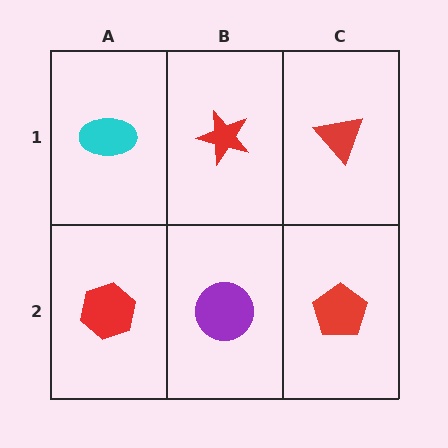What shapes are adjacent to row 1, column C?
A red pentagon (row 2, column C), a red star (row 1, column B).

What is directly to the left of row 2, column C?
A purple circle.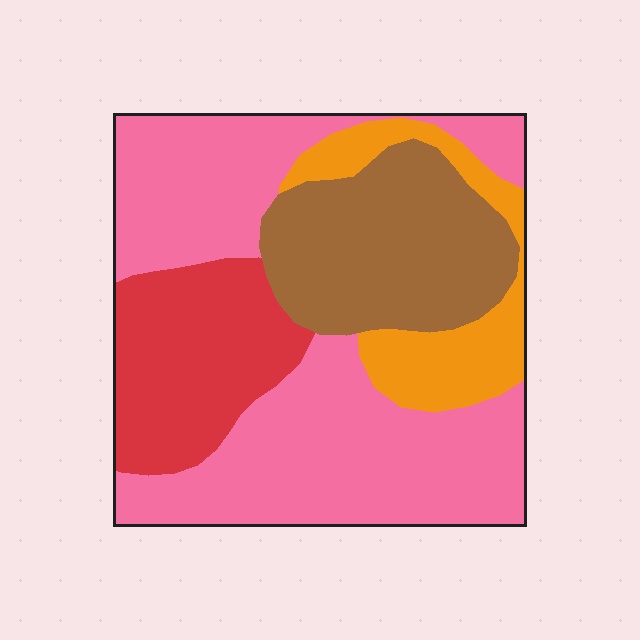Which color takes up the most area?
Pink, at roughly 45%.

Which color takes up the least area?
Orange, at roughly 15%.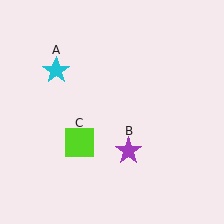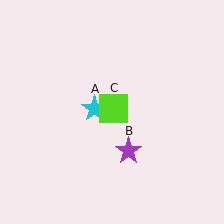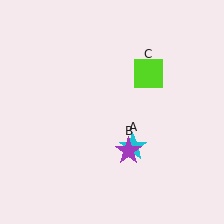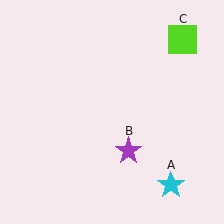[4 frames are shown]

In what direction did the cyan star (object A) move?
The cyan star (object A) moved down and to the right.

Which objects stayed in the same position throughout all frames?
Purple star (object B) remained stationary.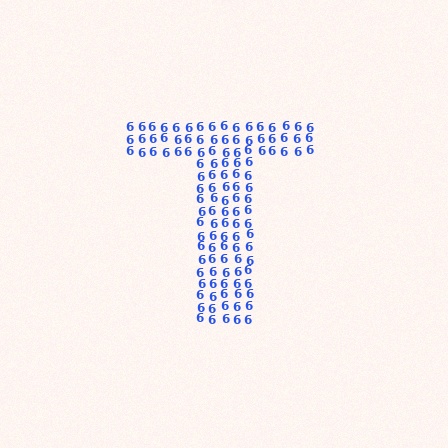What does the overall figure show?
The overall figure shows the letter T.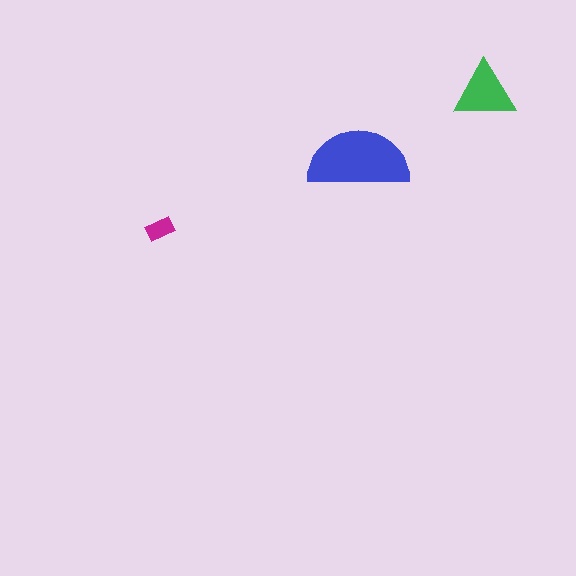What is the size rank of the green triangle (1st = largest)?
2nd.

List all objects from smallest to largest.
The magenta rectangle, the green triangle, the blue semicircle.